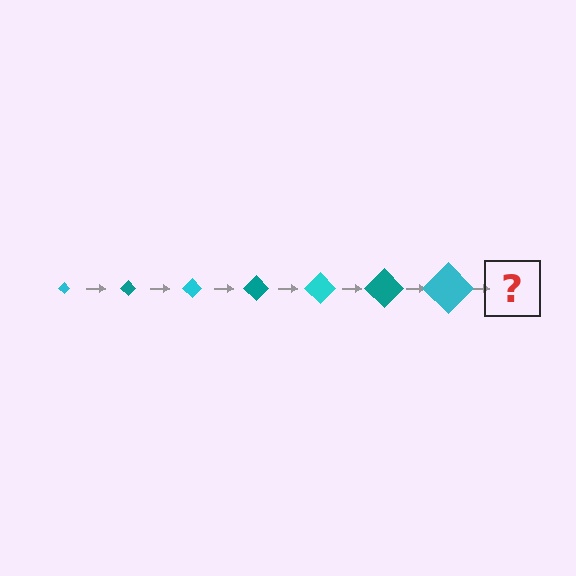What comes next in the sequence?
The next element should be a teal diamond, larger than the previous one.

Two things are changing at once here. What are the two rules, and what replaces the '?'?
The two rules are that the diamond grows larger each step and the color cycles through cyan and teal. The '?' should be a teal diamond, larger than the previous one.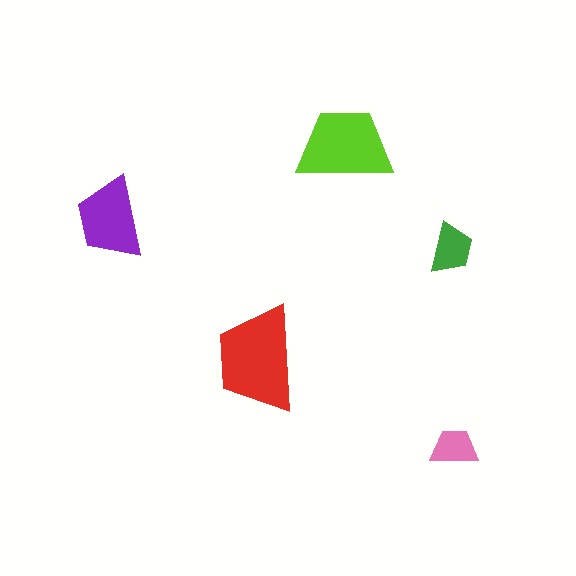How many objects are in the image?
There are 5 objects in the image.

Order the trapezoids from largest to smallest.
the red one, the lime one, the purple one, the green one, the pink one.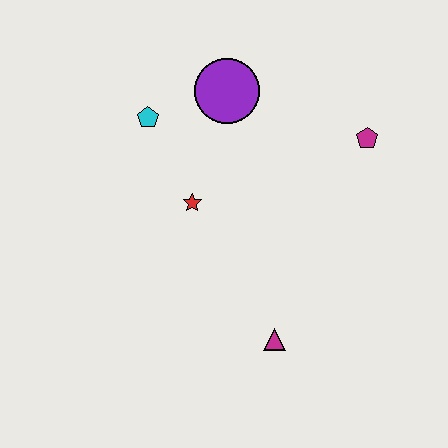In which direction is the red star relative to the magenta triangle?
The red star is above the magenta triangle.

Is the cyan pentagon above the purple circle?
No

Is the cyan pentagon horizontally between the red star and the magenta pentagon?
No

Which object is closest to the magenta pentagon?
The purple circle is closest to the magenta pentagon.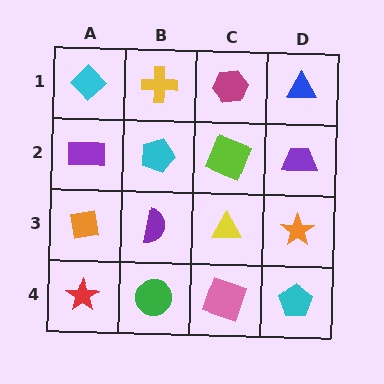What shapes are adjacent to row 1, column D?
A purple trapezoid (row 2, column D), a magenta hexagon (row 1, column C).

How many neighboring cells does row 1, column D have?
2.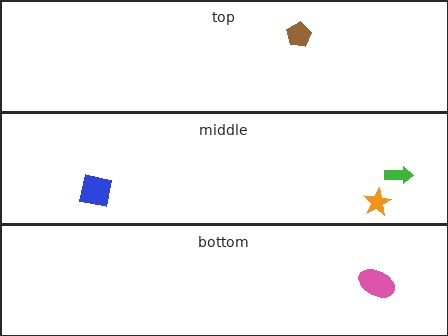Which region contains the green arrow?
The middle region.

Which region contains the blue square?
The middle region.